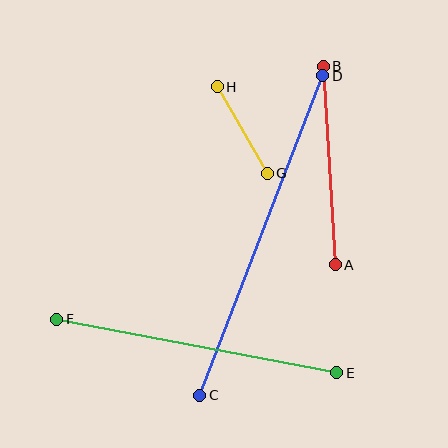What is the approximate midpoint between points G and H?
The midpoint is at approximately (242, 130) pixels.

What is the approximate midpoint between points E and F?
The midpoint is at approximately (197, 346) pixels.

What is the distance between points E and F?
The distance is approximately 285 pixels.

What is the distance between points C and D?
The distance is approximately 342 pixels.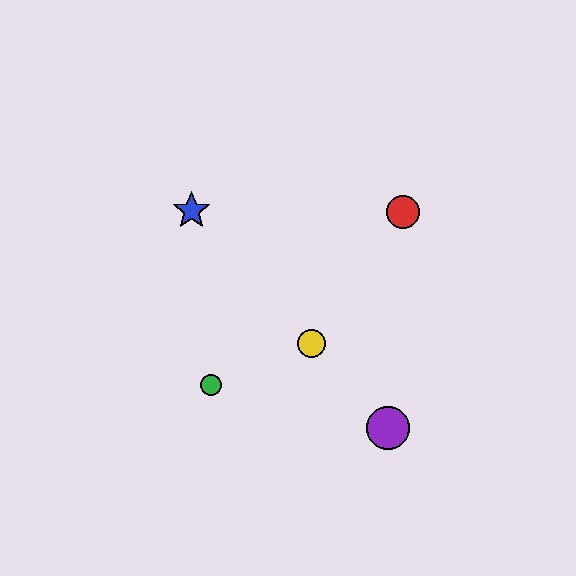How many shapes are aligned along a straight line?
3 shapes (the blue star, the yellow circle, the purple circle) are aligned along a straight line.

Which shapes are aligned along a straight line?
The blue star, the yellow circle, the purple circle are aligned along a straight line.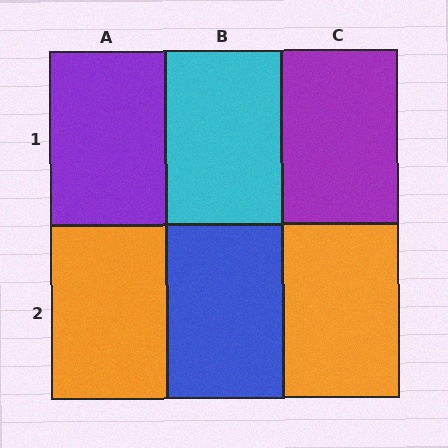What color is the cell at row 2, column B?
Blue.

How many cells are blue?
1 cell is blue.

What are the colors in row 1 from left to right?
Purple, cyan, purple.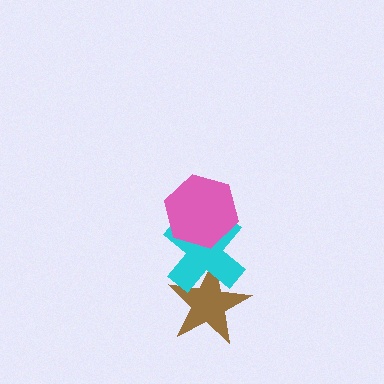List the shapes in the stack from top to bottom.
From top to bottom: the pink hexagon, the cyan cross, the brown star.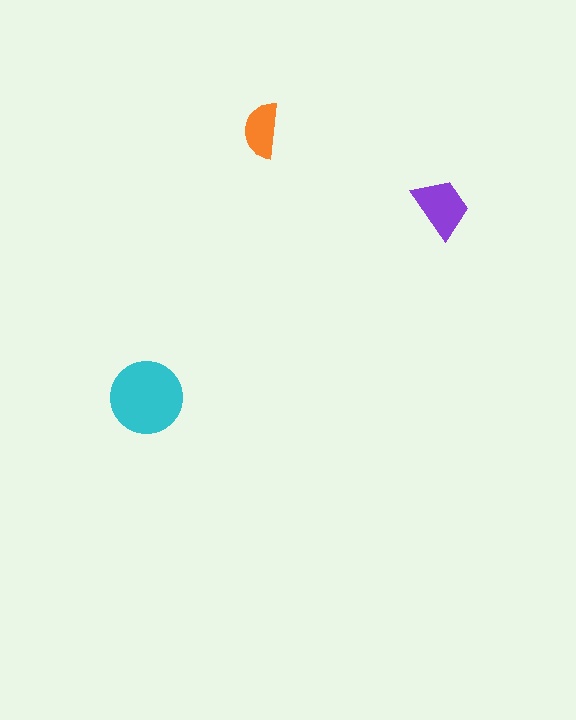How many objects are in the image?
There are 3 objects in the image.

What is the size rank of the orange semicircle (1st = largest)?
3rd.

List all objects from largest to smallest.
The cyan circle, the purple trapezoid, the orange semicircle.